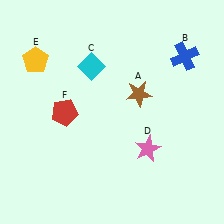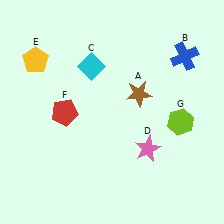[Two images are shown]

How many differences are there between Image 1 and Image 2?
There is 1 difference between the two images.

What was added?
A lime hexagon (G) was added in Image 2.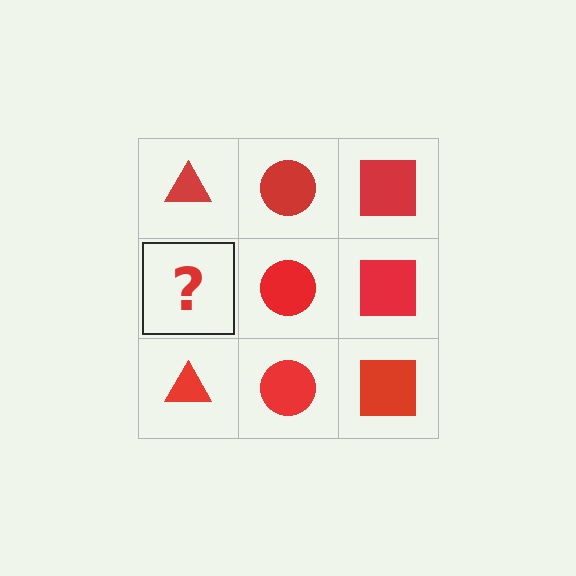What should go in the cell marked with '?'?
The missing cell should contain a red triangle.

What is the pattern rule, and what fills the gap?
The rule is that each column has a consistent shape. The gap should be filled with a red triangle.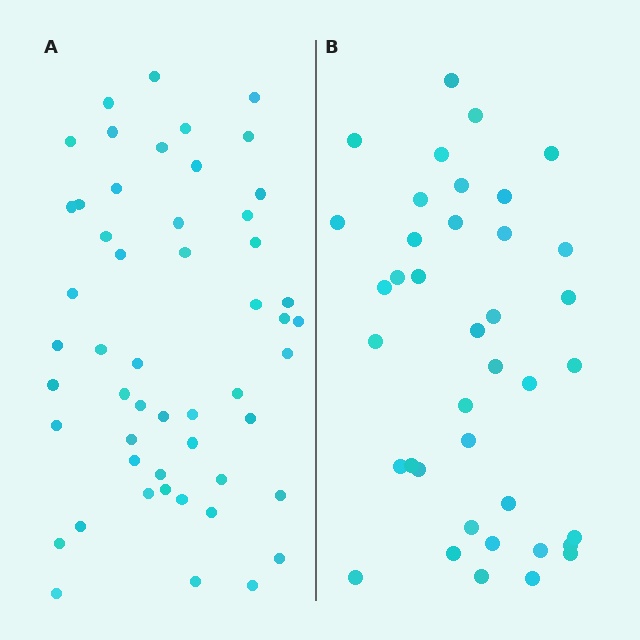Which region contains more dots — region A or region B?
Region A (the left region) has more dots.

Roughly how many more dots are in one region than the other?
Region A has approximately 15 more dots than region B.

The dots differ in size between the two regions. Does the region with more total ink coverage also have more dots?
No. Region B has more total ink coverage because its dots are larger, but region A actually contains more individual dots. Total area can be misleading — the number of items is what matters here.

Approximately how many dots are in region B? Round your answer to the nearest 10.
About 40 dots. (The exact count is 39, which rounds to 40.)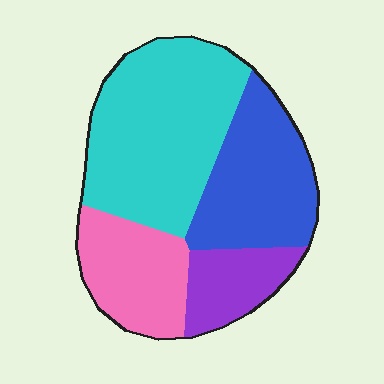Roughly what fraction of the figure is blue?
Blue covers roughly 25% of the figure.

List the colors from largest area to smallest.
From largest to smallest: cyan, blue, pink, purple.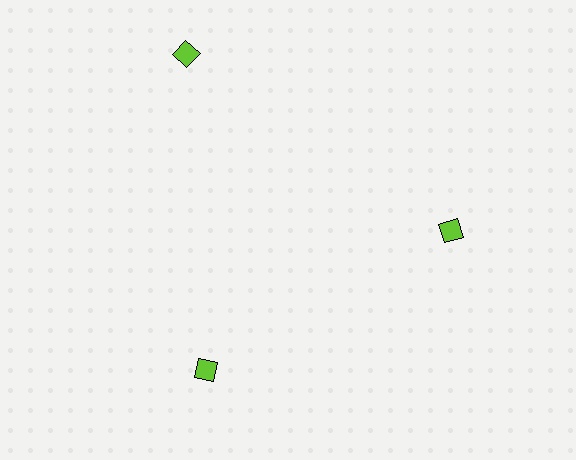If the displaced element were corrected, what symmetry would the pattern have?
It would have 3-fold rotational symmetry — the pattern would map onto itself every 120 degrees.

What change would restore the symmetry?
The symmetry would be restored by moving it inward, back onto the ring so that all 3 diamonds sit at equal angles and equal distance from the center.